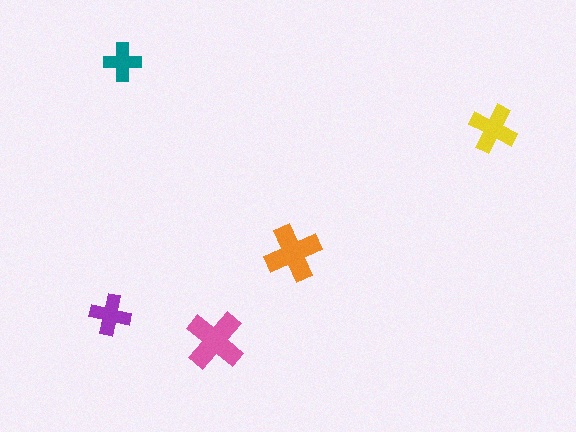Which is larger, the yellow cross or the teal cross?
The yellow one.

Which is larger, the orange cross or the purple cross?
The orange one.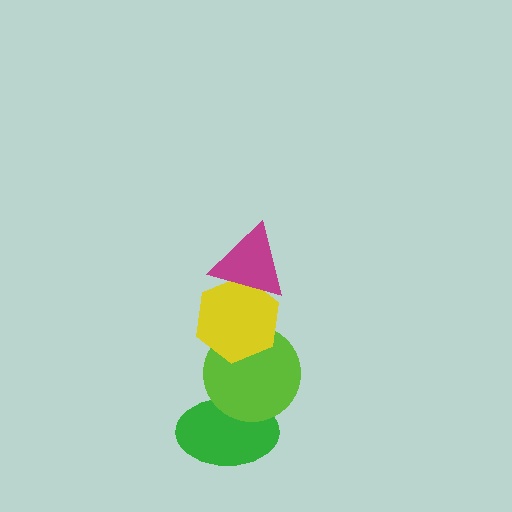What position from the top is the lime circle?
The lime circle is 3rd from the top.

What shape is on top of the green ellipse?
The lime circle is on top of the green ellipse.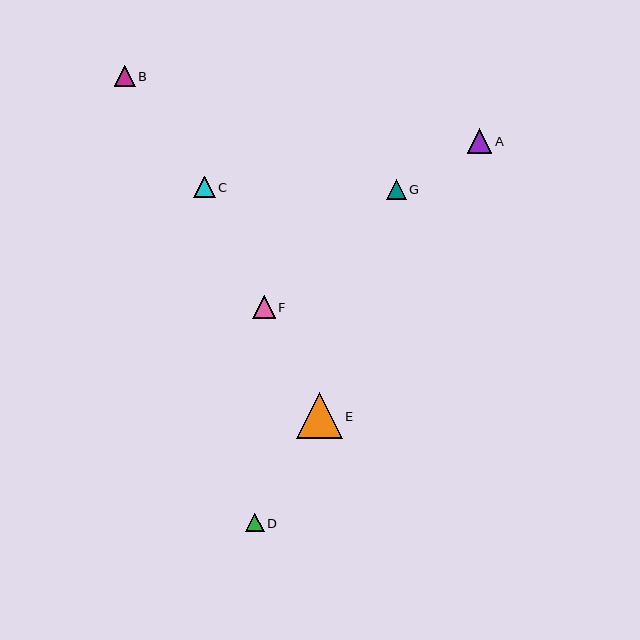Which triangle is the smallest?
Triangle D is the smallest with a size of approximately 18 pixels.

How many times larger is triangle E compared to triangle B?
Triangle E is approximately 2.2 times the size of triangle B.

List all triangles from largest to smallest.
From largest to smallest: E, A, F, C, B, G, D.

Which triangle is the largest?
Triangle E is the largest with a size of approximately 46 pixels.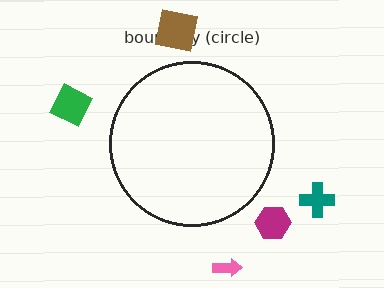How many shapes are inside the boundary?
0 inside, 5 outside.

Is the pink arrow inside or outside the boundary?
Outside.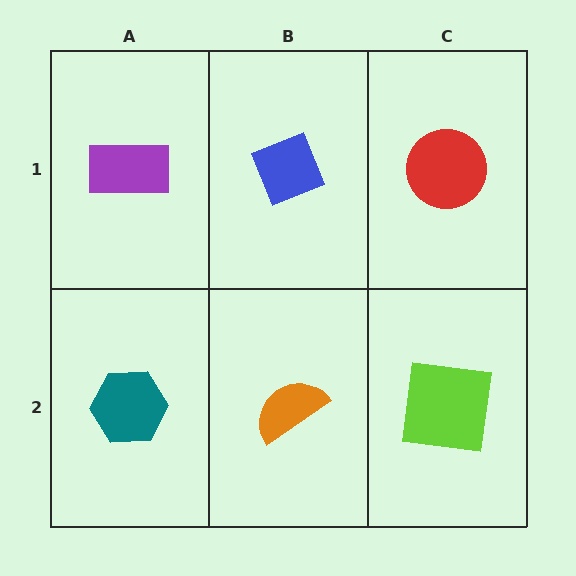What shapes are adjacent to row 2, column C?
A red circle (row 1, column C), an orange semicircle (row 2, column B).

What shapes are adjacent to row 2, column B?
A blue diamond (row 1, column B), a teal hexagon (row 2, column A), a lime square (row 2, column C).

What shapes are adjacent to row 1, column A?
A teal hexagon (row 2, column A), a blue diamond (row 1, column B).